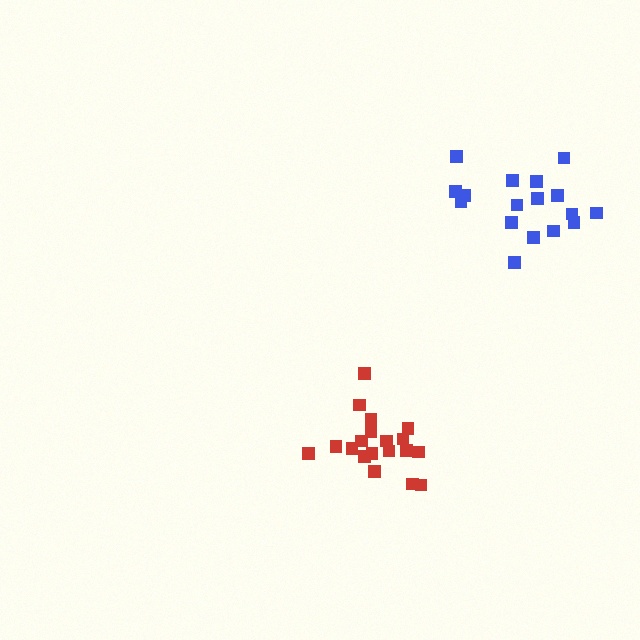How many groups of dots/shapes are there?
There are 2 groups.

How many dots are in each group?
Group 1: 17 dots, Group 2: 19 dots (36 total).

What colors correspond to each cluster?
The clusters are colored: blue, red.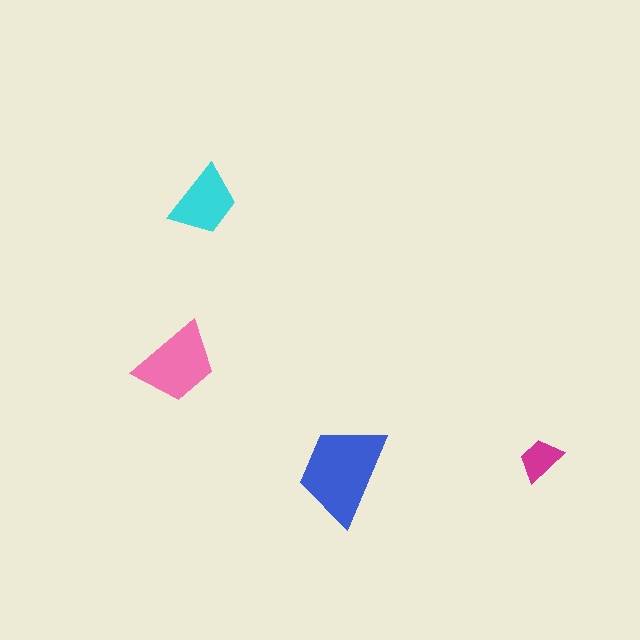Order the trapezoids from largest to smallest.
the blue one, the pink one, the cyan one, the magenta one.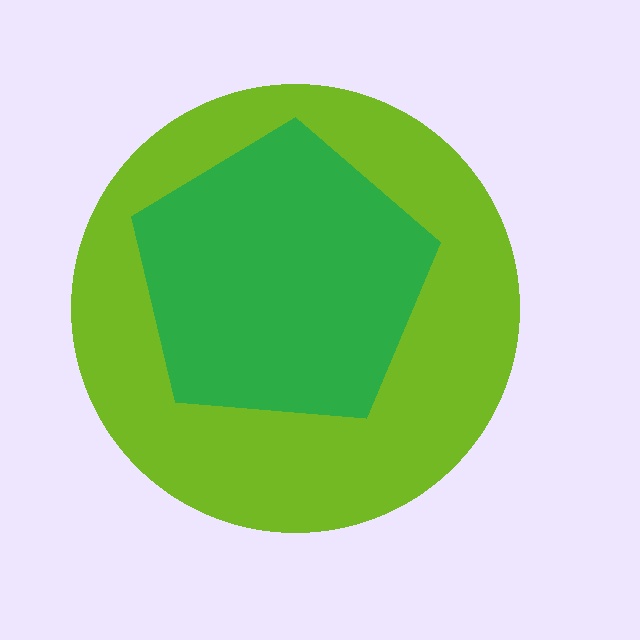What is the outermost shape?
The lime circle.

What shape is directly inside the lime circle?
The green pentagon.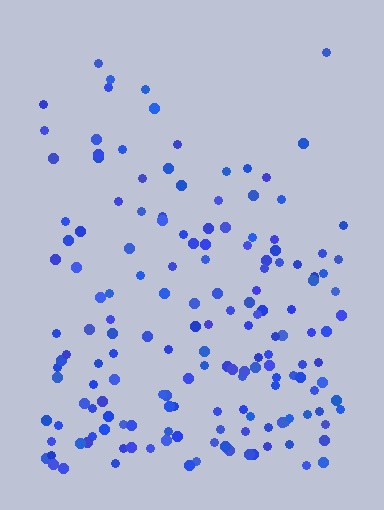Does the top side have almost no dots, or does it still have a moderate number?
Still a moderate number, just noticeably fewer than the bottom.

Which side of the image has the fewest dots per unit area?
The top.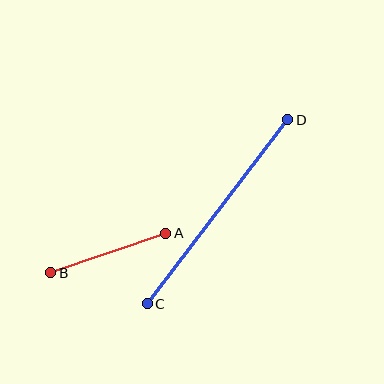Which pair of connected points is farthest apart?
Points C and D are farthest apart.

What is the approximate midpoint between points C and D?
The midpoint is at approximately (218, 212) pixels.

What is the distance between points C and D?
The distance is approximately 231 pixels.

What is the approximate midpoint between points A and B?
The midpoint is at approximately (108, 253) pixels.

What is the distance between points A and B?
The distance is approximately 122 pixels.